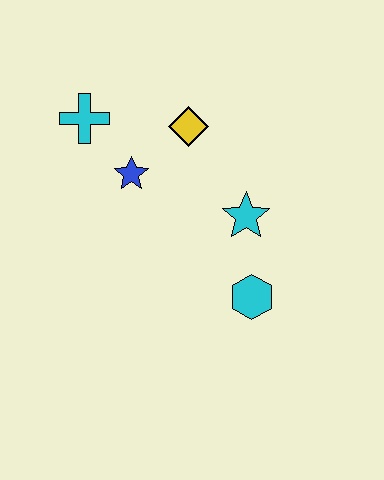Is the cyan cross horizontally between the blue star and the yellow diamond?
No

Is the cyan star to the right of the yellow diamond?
Yes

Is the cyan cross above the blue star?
Yes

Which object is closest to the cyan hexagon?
The cyan star is closest to the cyan hexagon.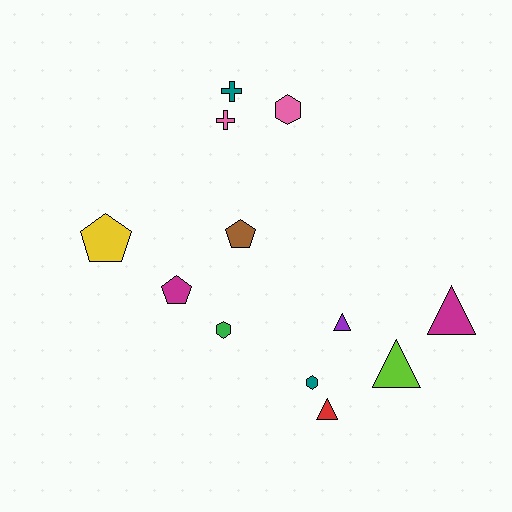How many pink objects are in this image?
There are 2 pink objects.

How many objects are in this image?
There are 12 objects.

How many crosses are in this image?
There are 2 crosses.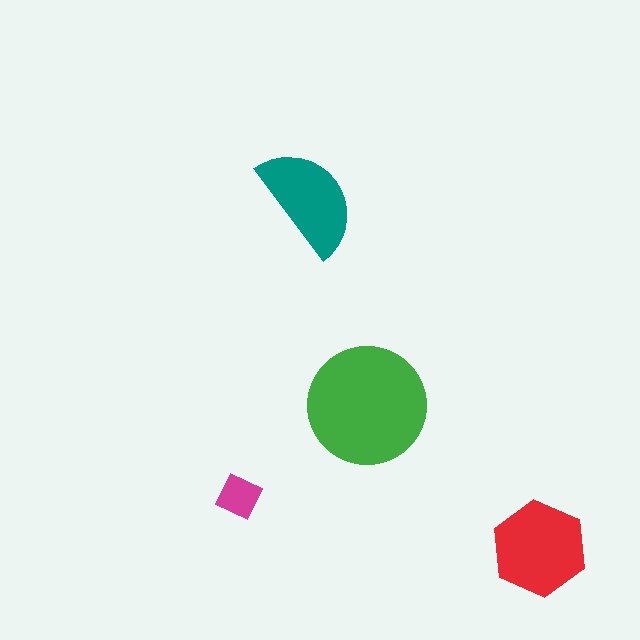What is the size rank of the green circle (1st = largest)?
1st.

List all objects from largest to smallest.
The green circle, the red hexagon, the teal semicircle, the magenta diamond.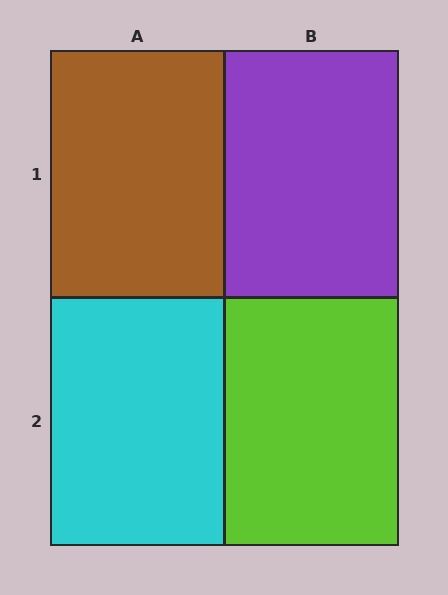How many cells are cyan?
1 cell is cyan.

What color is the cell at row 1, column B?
Purple.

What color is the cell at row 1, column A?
Brown.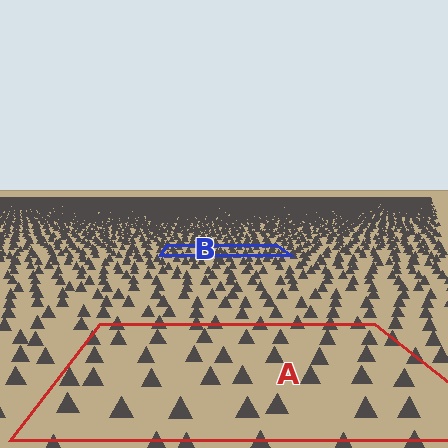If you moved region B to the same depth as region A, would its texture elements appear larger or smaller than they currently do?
They would appear larger. At a closer depth, the same texture elements are projected at a bigger on-screen size.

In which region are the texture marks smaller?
The texture marks are smaller in region B, because it is farther away.